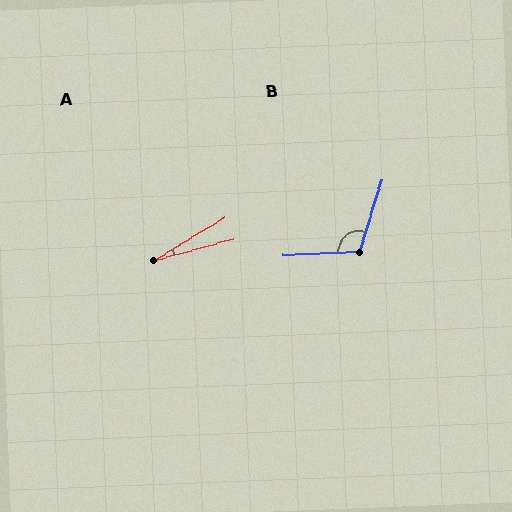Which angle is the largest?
B, at approximately 110 degrees.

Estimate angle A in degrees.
Approximately 16 degrees.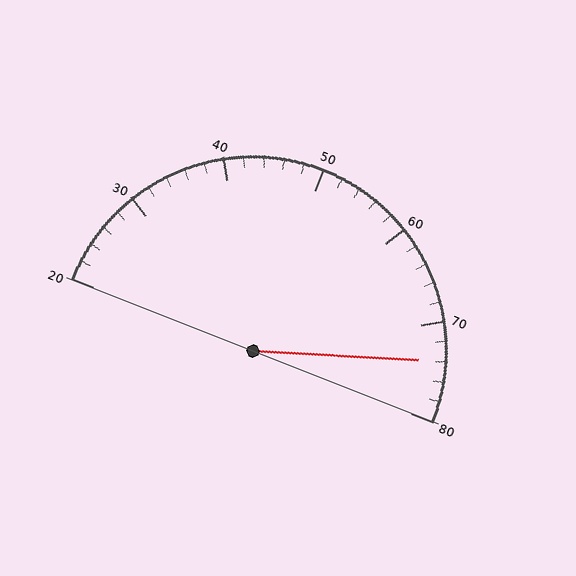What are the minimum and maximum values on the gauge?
The gauge ranges from 20 to 80.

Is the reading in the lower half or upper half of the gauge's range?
The reading is in the upper half of the range (20 to 80).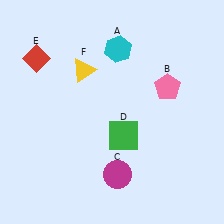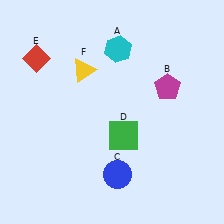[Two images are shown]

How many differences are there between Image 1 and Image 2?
There are 2 differences between the two images.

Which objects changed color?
B changed from pink to magenta. C changed from magenta to blue.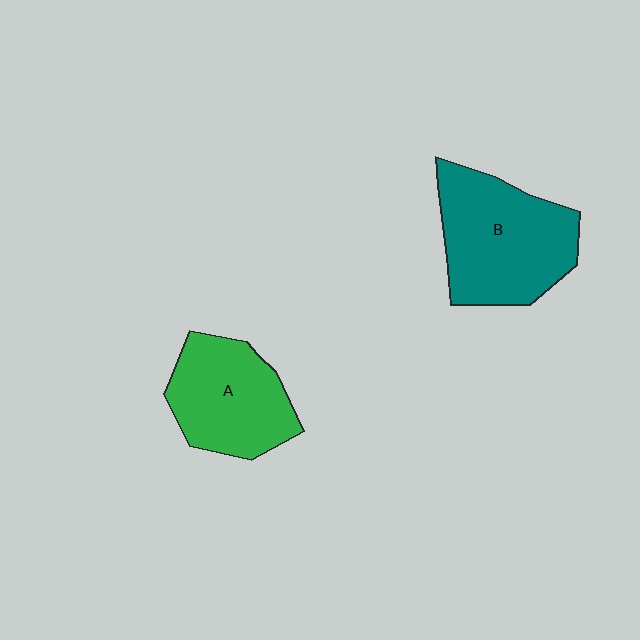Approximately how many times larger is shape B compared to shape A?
Approximately 1.3 times.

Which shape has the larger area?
Shape B (teal).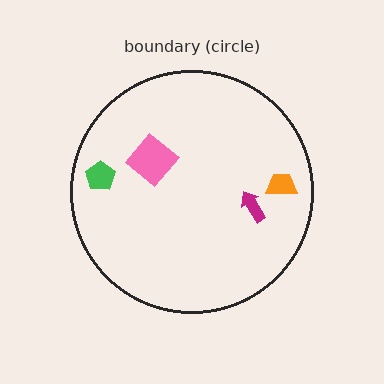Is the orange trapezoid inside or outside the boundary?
Inside.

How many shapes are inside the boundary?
4 inside, 0 outside.